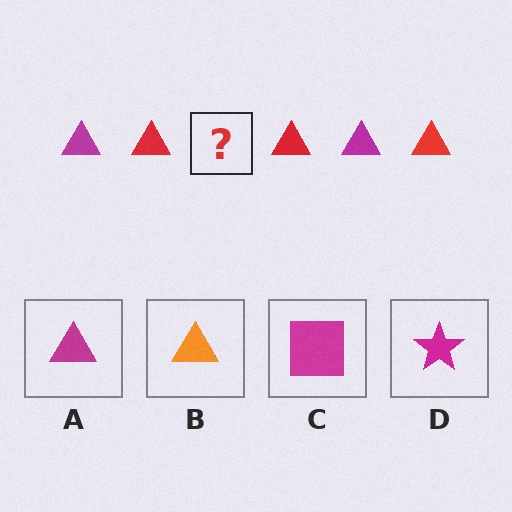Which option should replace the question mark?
Option A.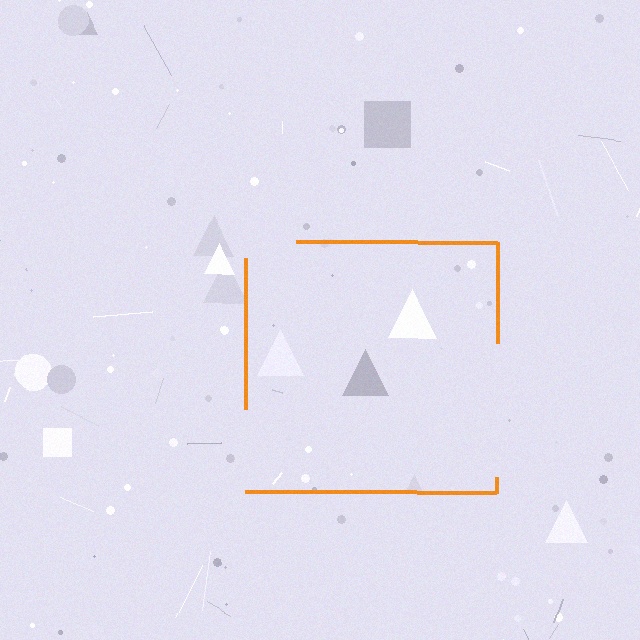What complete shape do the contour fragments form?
The contour fragments form a square.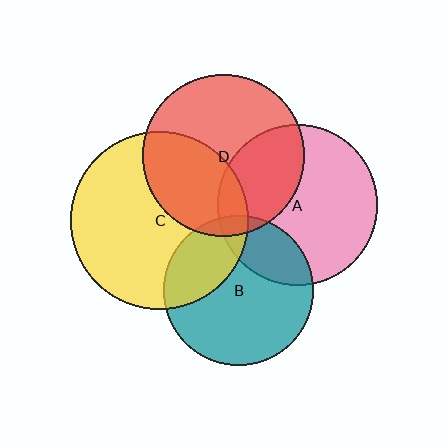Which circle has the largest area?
Circle C (yellow).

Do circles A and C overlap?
Yes.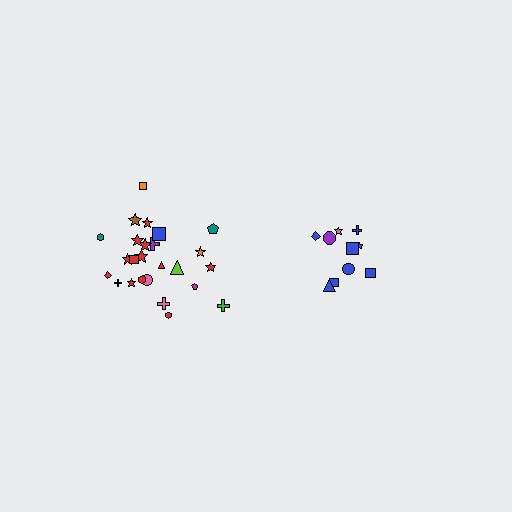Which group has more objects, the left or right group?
The left group.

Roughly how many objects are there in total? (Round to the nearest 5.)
Roughly 35 objects in total.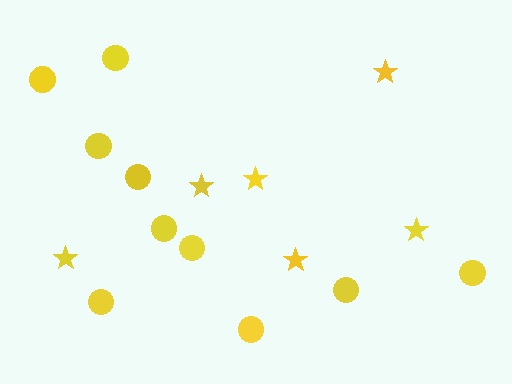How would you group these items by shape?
There are 2 groups: one group of stars (6) and one group of circles (10).